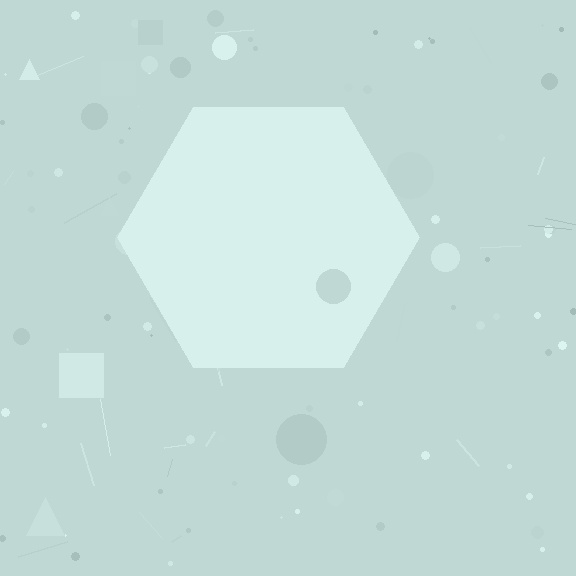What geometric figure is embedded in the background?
A hexagon is embedded in the background.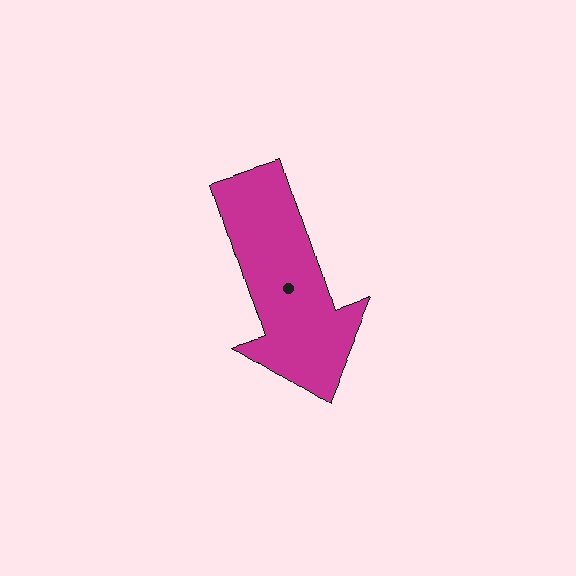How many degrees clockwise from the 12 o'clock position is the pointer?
Approximately 162 degrees.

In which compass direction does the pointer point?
South.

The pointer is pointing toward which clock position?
Roughly 5 o'clock.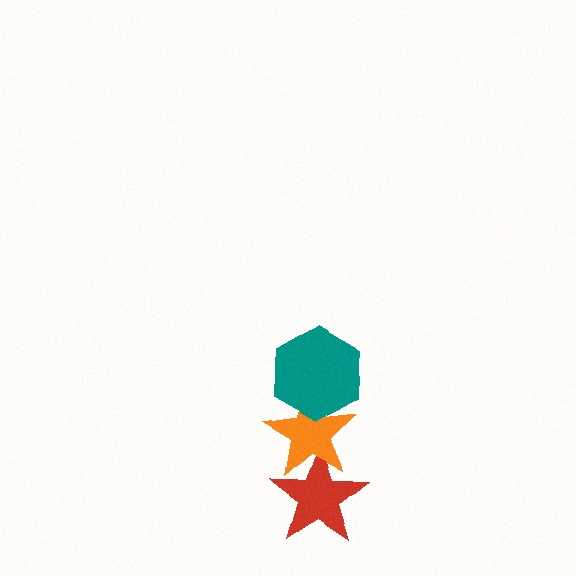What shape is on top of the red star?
The orange star is on top of the red star.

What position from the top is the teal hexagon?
The teal hexagon is 1st from the top.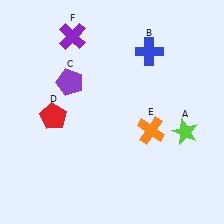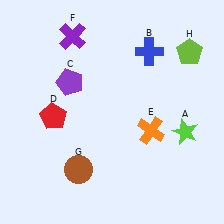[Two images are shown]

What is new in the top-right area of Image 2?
A lime pentagon (H) was added in the top-right area of Image 2.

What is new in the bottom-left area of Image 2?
A brown circle (G) was added in the bottom-left area of Image 2.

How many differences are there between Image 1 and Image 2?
There are 2 differences between the two images.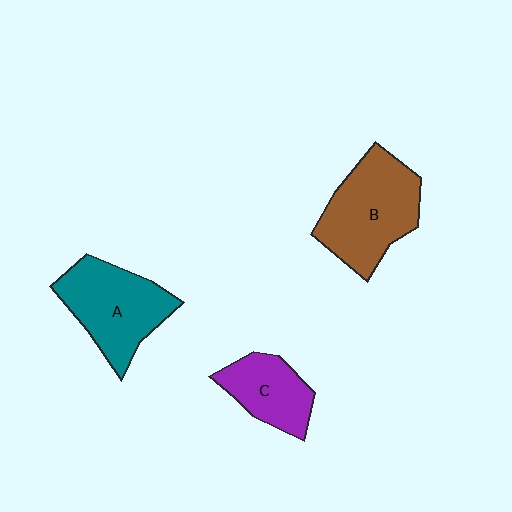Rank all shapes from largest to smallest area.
From largest to smallest: B (brown), A (teal), C (purple).